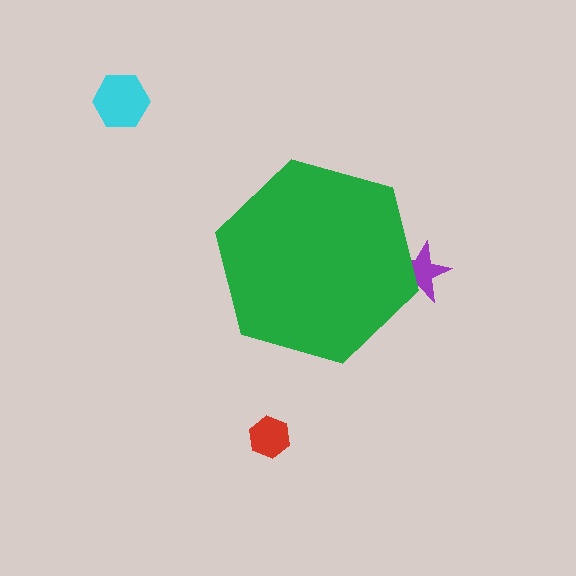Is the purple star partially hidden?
Yes, the purple star is partially hidden behind the green hexagon.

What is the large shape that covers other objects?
A green hexagon.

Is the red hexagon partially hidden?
No, the red hexagon is fully visible.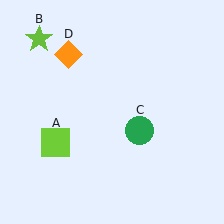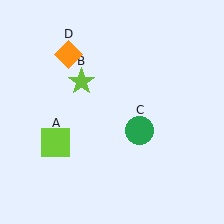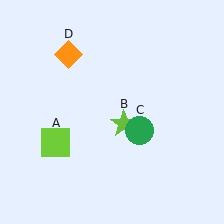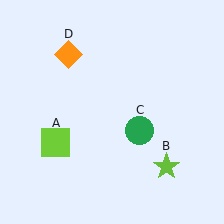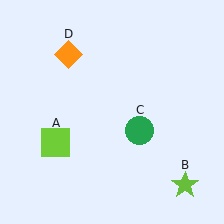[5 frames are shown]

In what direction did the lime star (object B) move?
The lime star (object B) moved down and to the right.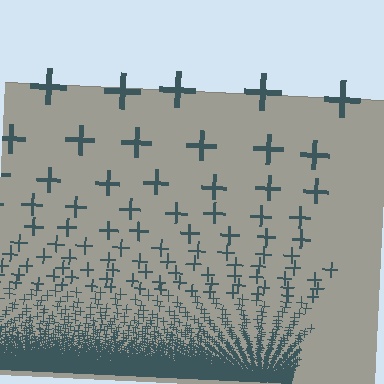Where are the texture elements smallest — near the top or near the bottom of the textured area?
Near the bottom.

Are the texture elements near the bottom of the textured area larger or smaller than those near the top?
Smaller. The gradient is inverted — elements near the bottom are smaller and denser.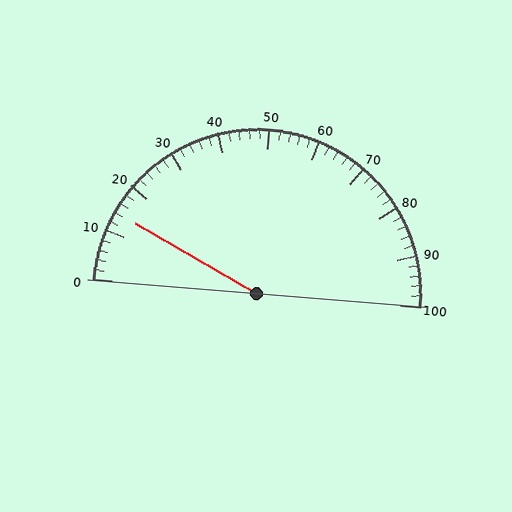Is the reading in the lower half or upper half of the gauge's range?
The reading is in the lower half of the range (0 to 100).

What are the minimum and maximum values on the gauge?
The gauge ranges from 0 to 100.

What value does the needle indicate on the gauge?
The needle indicates approximately 14.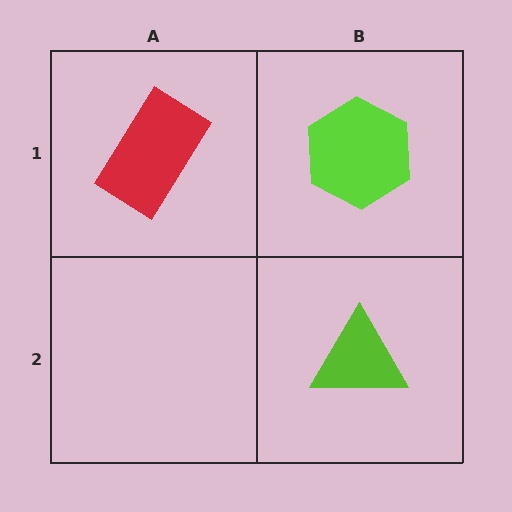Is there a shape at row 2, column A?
No, that cell is empty.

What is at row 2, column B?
A lime triangle.